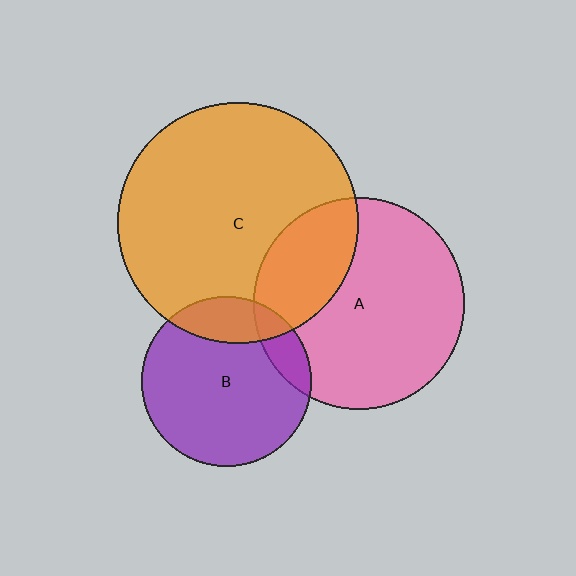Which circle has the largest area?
Circle C (orange).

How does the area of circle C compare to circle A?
Approximately 1.3 times.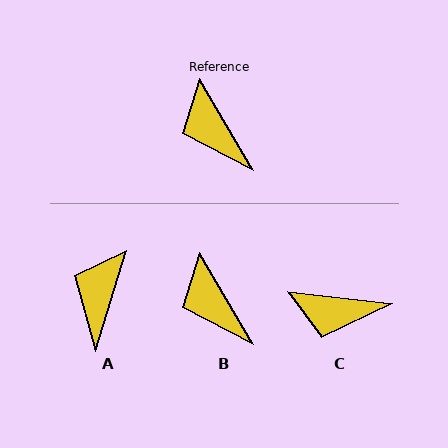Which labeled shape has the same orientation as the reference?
B.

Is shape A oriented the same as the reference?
No, it is off by about 47 degrees.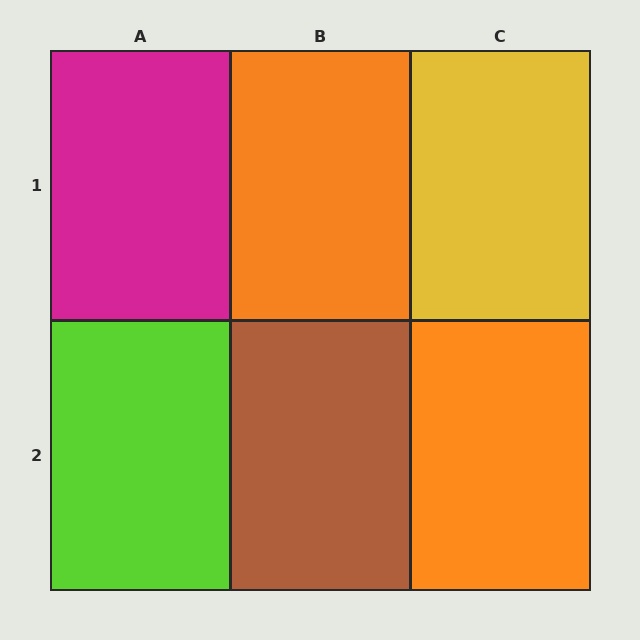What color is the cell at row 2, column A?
Lime.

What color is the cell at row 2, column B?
Brown.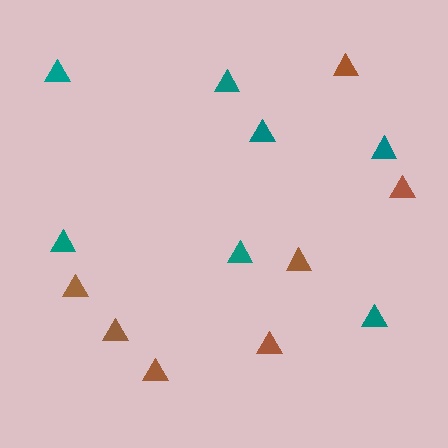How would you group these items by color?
There are 2 groups: one group of brown triangles (7) and one group of teal triangles (7).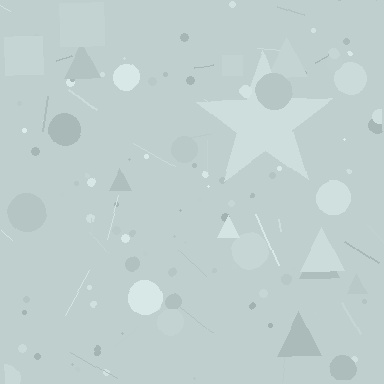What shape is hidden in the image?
A star is hidden in the image.